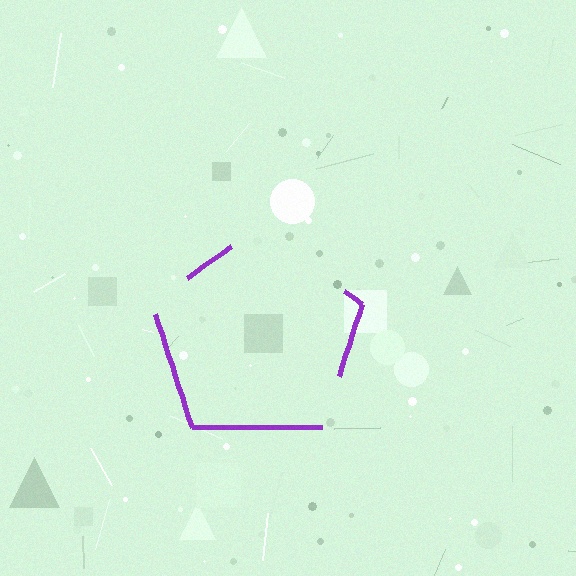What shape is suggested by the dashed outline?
The dashed outline suggests a pentagon.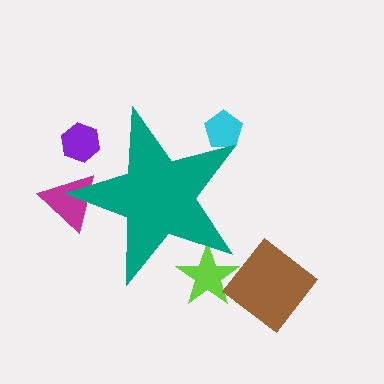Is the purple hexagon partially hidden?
Yes, the purple hexagon is partially hidden behind the teal star.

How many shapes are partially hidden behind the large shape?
4 shapes are partially hidden.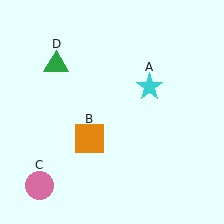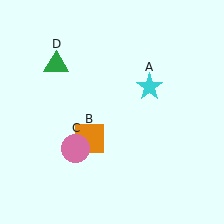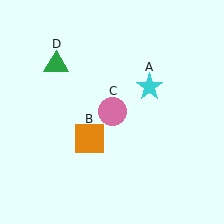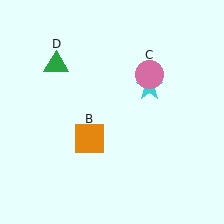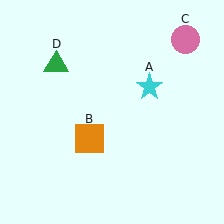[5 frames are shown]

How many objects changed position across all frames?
1 object changed position: pink circle (object C).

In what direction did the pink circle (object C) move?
The pink circle (object C) moved up and to the right.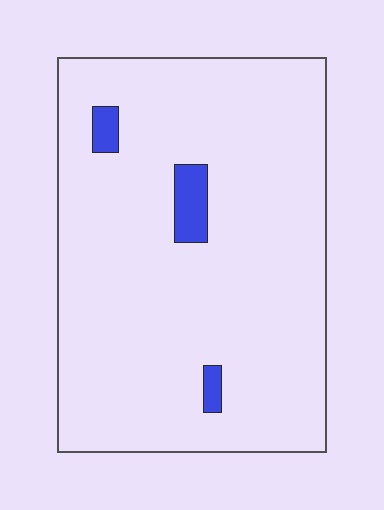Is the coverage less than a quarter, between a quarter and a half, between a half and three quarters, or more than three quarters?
Less than a quarter.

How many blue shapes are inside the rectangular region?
3.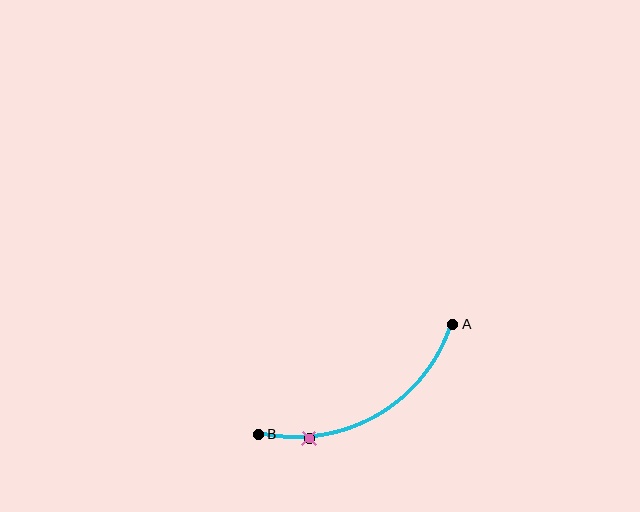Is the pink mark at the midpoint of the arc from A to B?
No. The pink mark lies on the arc but is closer to endpoint B. The arc midpoint would be at the point on the curve equidistant along the arc from both A and B.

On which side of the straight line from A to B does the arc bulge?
The arc bulges below the straight line connecting A and B.